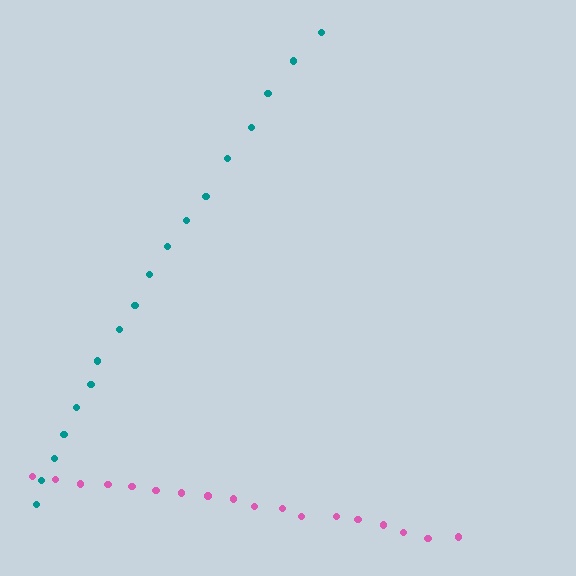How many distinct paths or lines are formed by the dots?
There are 2 distinct paths.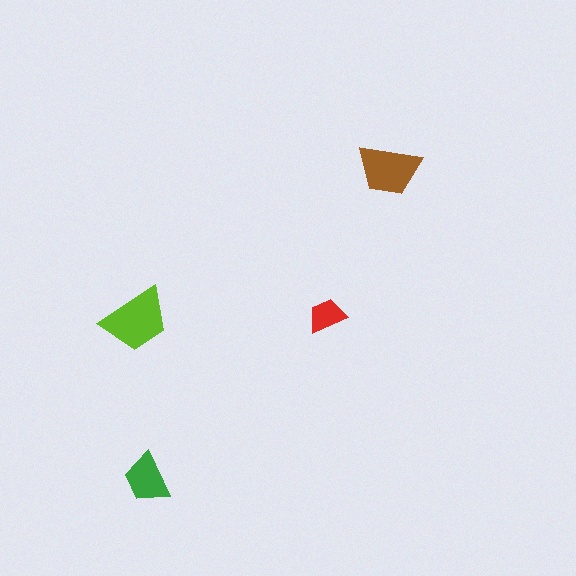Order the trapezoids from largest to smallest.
the lime one, the brown one, the green one, the red one.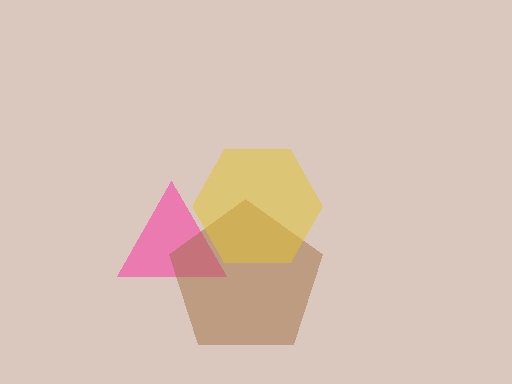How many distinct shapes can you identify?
There are 3 distinct shapes: a pink triangle, a brown pentagon, a yellow hexagon.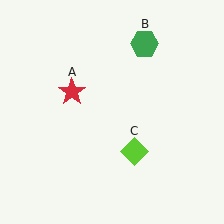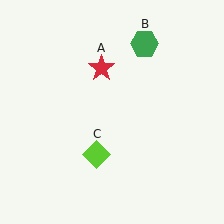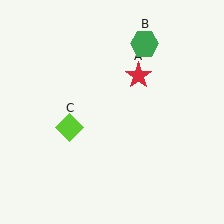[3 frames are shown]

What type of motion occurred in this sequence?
The red star (object A), lime diamond (object C) rotated clockwise around the center of the scene.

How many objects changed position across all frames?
2 objects changed position: red star (object A), lime diamond (object C).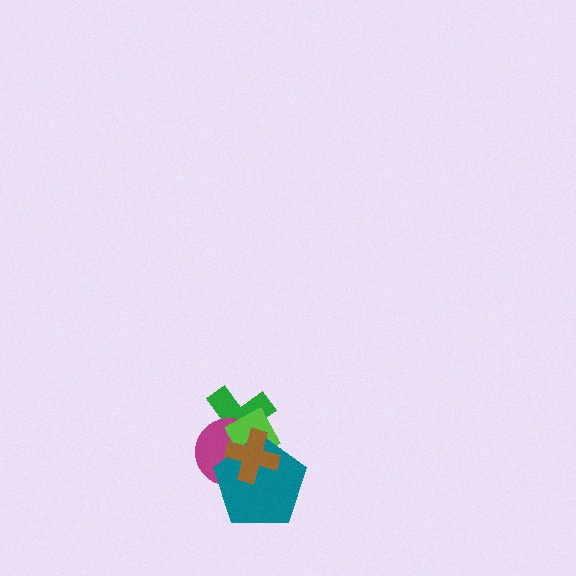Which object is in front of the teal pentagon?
The brown cross is in front of the teal pentagon.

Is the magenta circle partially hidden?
Yes, it is partially covered by another shape.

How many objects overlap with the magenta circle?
4 objects overlap with the magenta circle.